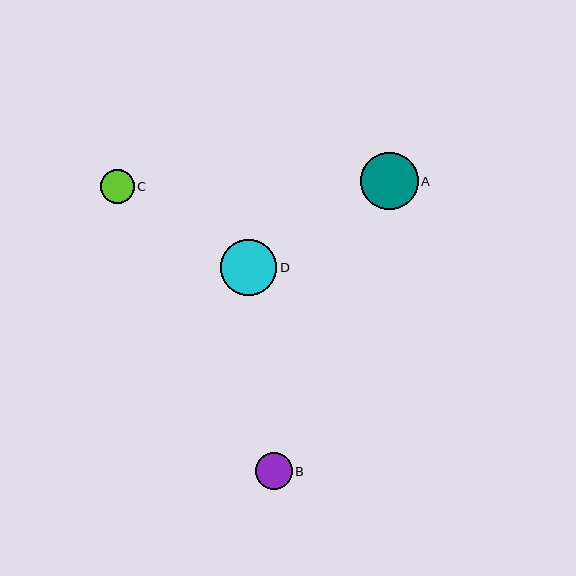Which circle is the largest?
Circle A is the largest with a size of approximately 58 pixels.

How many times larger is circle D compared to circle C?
Circle D is approximately 1.7 times the size of circle C.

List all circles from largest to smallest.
From largest to smallest: A, D, B, C.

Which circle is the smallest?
Circle C is the smallest with a size of approximately 34 pixels.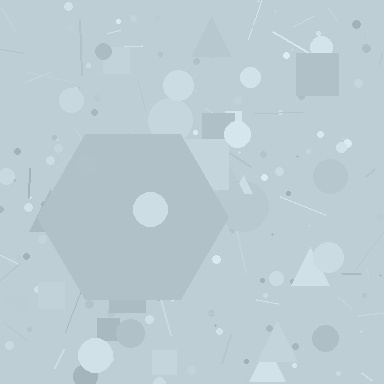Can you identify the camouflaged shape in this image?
The camouflaged shape is a hexagon.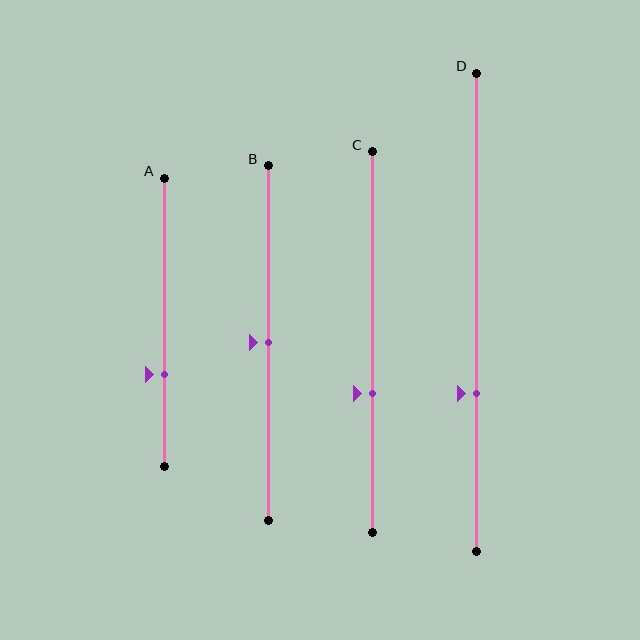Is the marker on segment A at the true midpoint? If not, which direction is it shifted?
No, the marker on segment A is shifted downward by about 18% of the segment length.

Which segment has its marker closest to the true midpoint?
Segment B has its marker closest to the true midpoint.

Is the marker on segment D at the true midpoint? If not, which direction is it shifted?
No, the marker on segment D is shifted downward by about 17% of the segment length.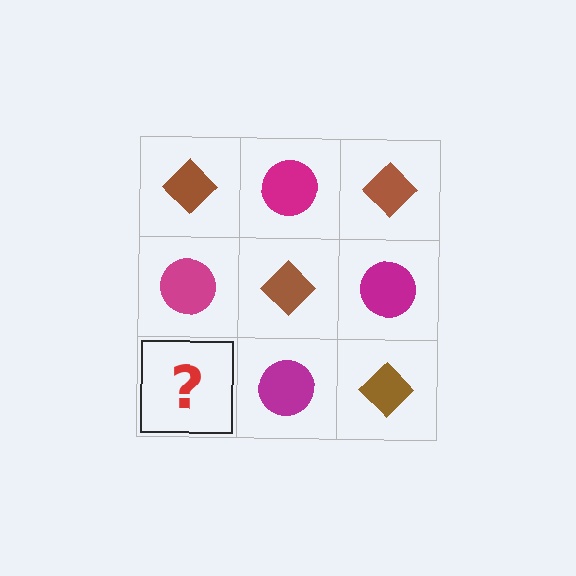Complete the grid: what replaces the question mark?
The question mark should be replaced with a brown diamond.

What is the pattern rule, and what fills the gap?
The rule is that it alternates brown diamond and magenta circle in a checkerboard pattern. The gap should be filled with a brown diamond.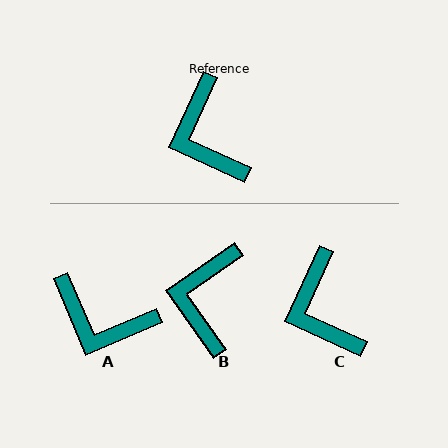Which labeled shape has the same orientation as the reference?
C.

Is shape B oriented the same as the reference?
No, it is off by about 31 degrees.